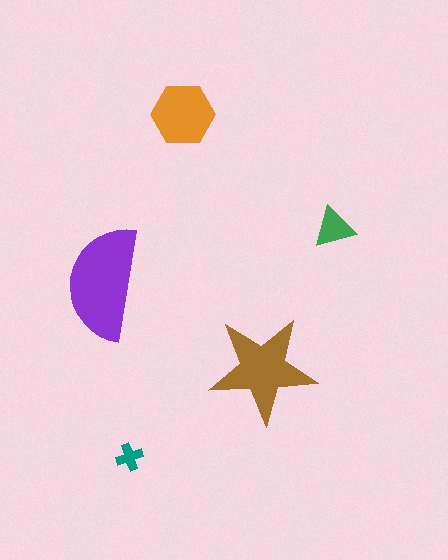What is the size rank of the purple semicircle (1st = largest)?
1st.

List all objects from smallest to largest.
The teal cross, the green triangle, the orange hexagon, the brown star, the purple semicircle.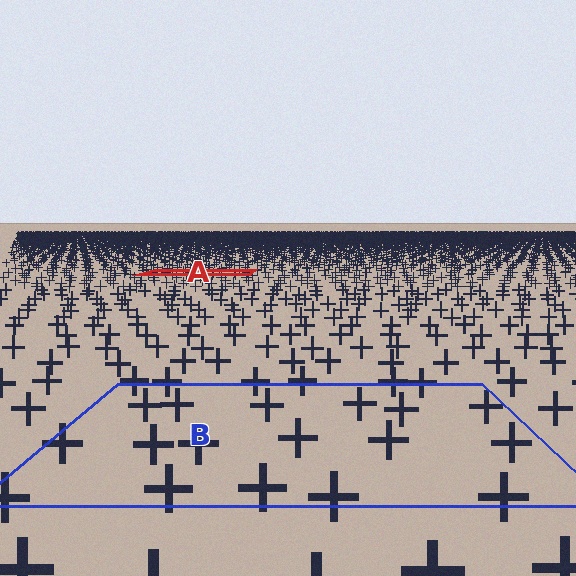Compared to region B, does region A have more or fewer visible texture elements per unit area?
Region A has more texture elements per unit area — they are packed more densely because it is farther away.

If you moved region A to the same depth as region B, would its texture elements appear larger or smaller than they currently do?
They would appear larger. At a closer depth, the same texture elements are projected at a bigger on-screen size.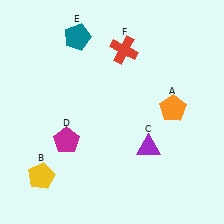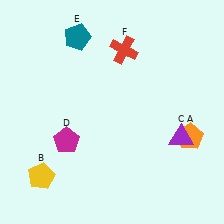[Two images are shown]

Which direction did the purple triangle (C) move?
The purple triangle (C) moved right.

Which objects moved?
The objects that moved are: the orange pentagon (A), the purple triangle (C).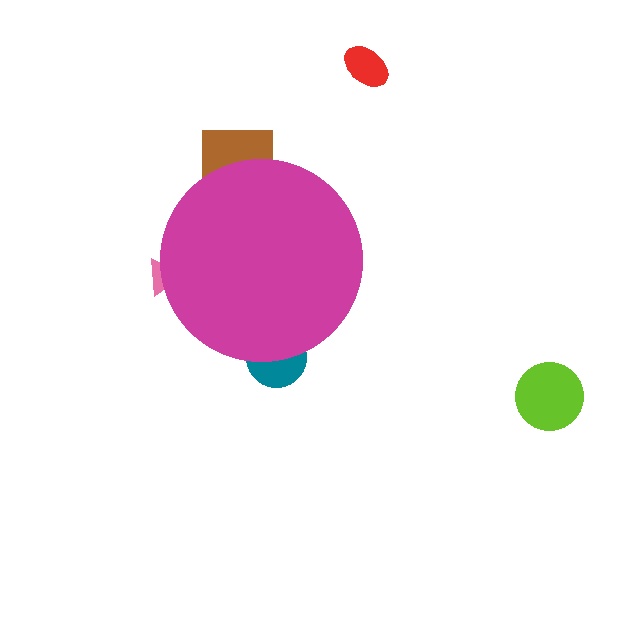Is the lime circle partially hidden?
No, the lime circle is fully visible.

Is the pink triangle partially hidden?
Yes, the pink triangle is partially hidden behind the magenta circle.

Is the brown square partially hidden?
Yes, the brown square is partially hidden behind the magenta circle.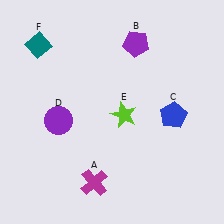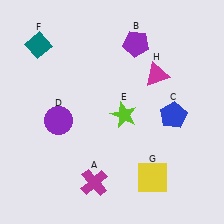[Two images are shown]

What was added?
A yellow square (G), a magenta triangle (H) were added in Image 2.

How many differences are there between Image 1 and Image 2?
There are 2 differences between the two images.